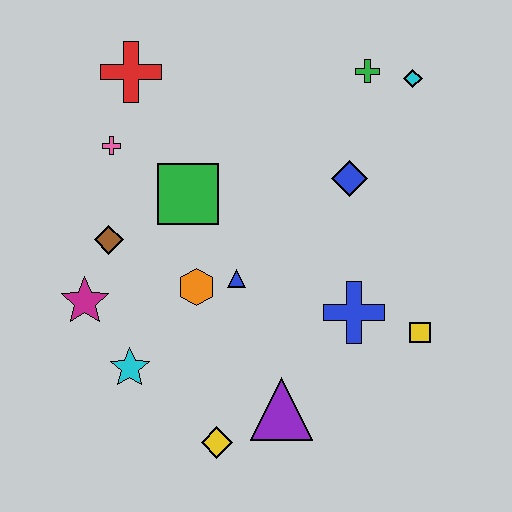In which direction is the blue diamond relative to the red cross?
The blue diamond is to the right of the red cross.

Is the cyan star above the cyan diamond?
No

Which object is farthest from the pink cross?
The yellow square is farthest from the pink cross.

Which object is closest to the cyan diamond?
The green cross is closest to the cyan diamond.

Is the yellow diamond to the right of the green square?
Yes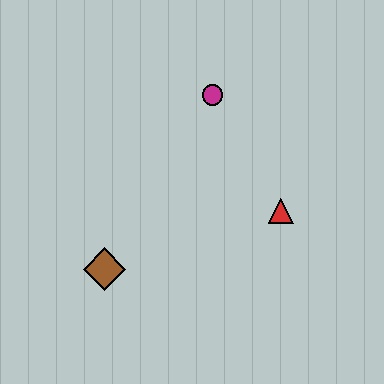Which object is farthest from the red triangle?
The brown diamond is farthest from the red triangle.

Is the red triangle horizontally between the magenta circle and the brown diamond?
No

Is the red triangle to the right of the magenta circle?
Yes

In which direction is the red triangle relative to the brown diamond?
The red triangle is to the right of the brown diamond.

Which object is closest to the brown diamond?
The red triangle is closest to the brown diamond.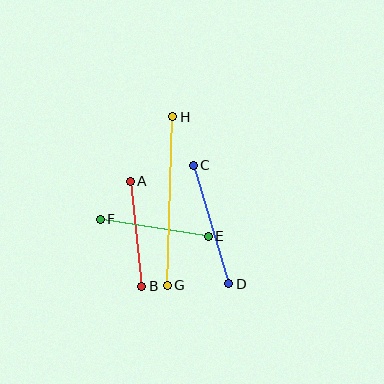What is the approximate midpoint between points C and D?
The midpoint is at approximately (211, 225) pixels.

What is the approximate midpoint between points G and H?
The midpoint is at approximately (170, 201) pixels.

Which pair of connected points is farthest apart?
Points G and H are farthest apart.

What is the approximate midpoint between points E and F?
The midpoint is at approximately (154, 228) pixels.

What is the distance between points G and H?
The distance is approximately 169 pixels.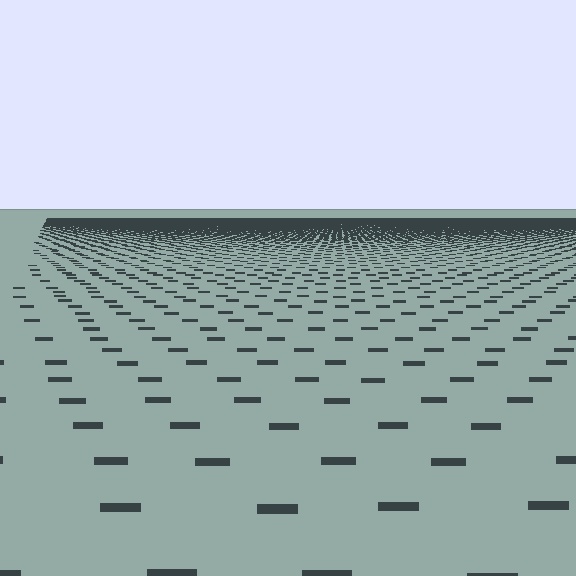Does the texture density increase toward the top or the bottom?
Density increases toward the top.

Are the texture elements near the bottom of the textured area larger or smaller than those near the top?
Larger. Near the bottom, elements are closer to the viewer and appear at a bigger on-screen size.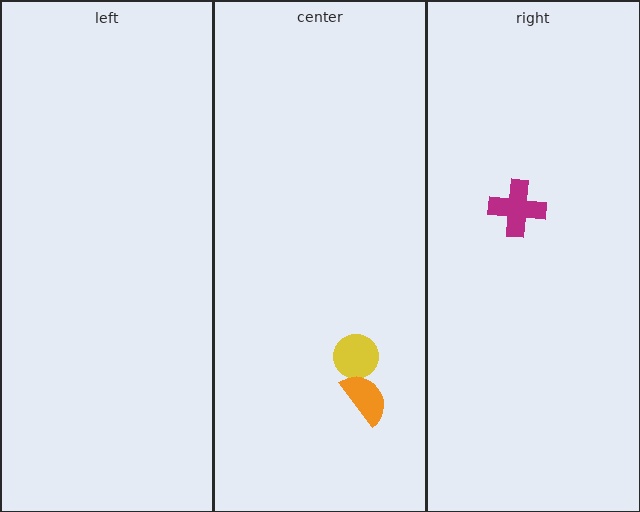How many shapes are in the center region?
2.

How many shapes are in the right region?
1.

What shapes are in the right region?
The magenta cross.